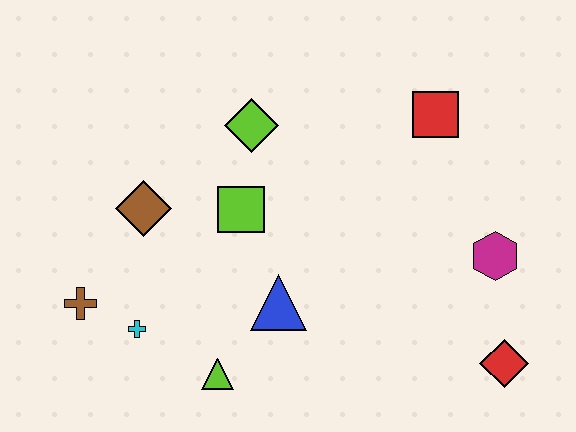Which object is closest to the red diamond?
The magenta hexagon is closest to the red diamond.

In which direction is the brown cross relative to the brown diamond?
The brown cross is below the brown diamond.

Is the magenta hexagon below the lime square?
Yes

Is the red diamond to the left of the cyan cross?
No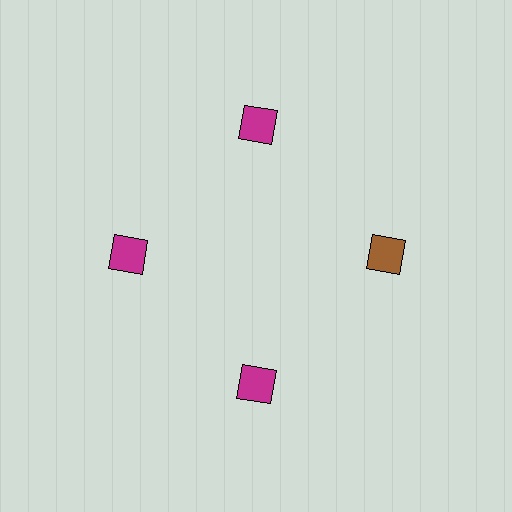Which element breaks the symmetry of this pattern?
The brown diamond at roughly the 3 o'clock position breaks the symmetry. All other shapes are magenta diamonds.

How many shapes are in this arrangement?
There are 4 shapes arranged in a ring pattern.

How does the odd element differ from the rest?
It has a different color: brown instead of magenta.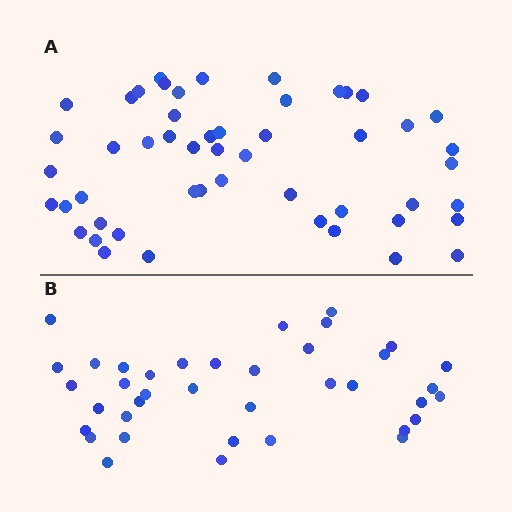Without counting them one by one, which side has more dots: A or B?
Region A (the top region) has more dots.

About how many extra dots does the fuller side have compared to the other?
Region A has approximately 15 more dots than region B.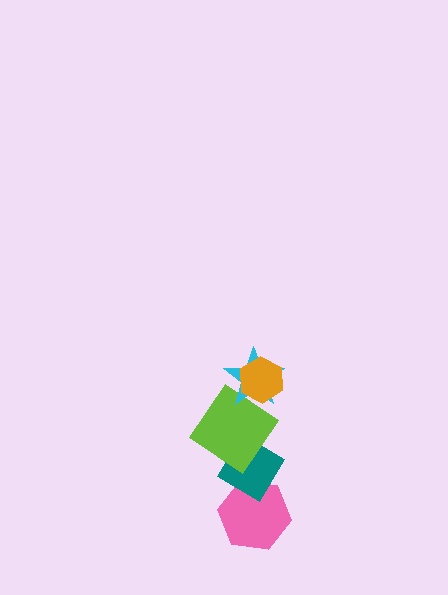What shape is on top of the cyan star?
The orange hexagon is on top of the cyan star.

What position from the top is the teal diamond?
The teal diamond is 4th from the top.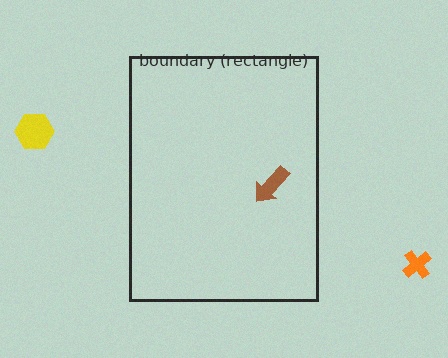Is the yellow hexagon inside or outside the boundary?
Outside.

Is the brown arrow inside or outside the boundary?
Inside.